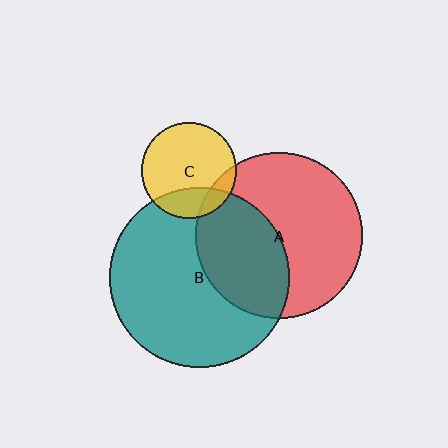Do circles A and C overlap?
Yes.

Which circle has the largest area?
Circle B (teal).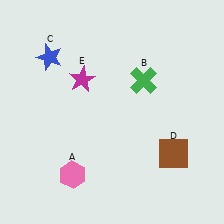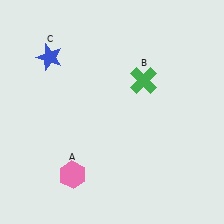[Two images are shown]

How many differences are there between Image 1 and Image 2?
There are 2 differences between the two images.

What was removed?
The brown square (D), the magenta star (E) were removed in Image 2.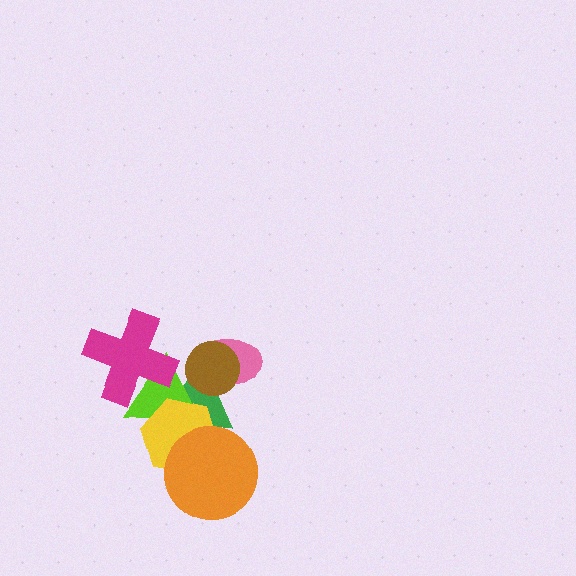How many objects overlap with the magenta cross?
1 object overlaps with the magenta cross.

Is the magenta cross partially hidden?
No, no other shape covers it.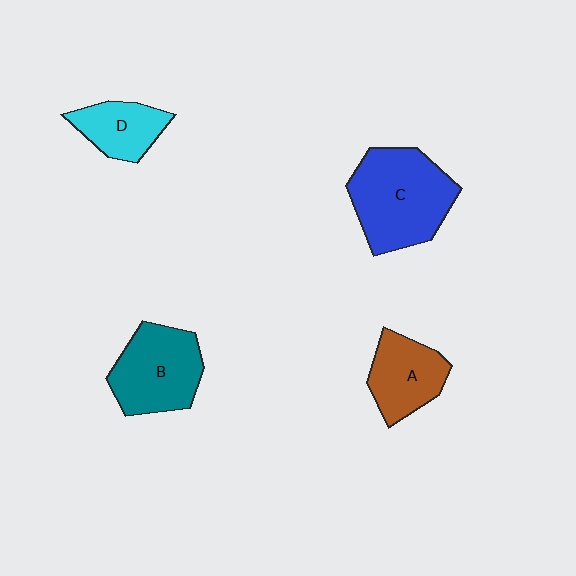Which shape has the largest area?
Shape C (blue).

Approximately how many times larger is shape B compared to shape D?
Approximately 1.6 times.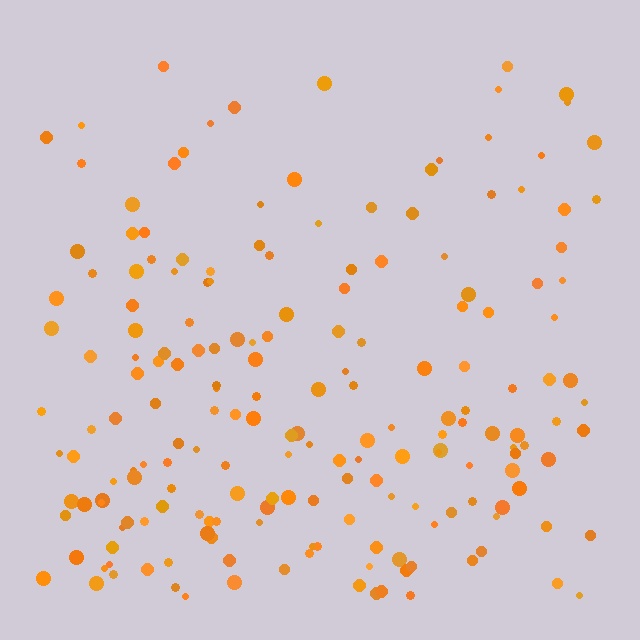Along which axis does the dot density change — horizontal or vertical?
Vertical.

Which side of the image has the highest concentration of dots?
The bottom.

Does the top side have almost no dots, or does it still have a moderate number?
Still a moderate number, just noticeably fewer than the bottom.